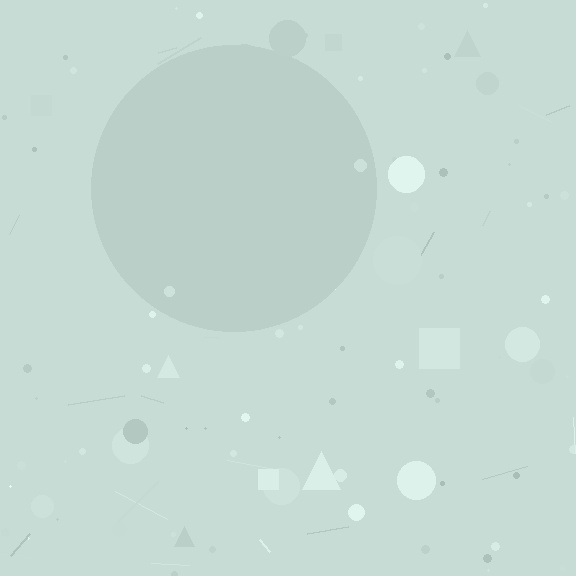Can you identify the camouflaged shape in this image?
The camouflaged shape is a circle.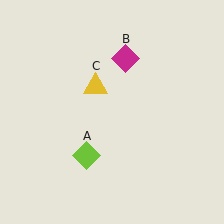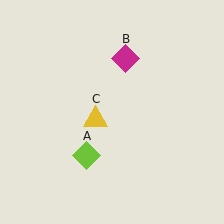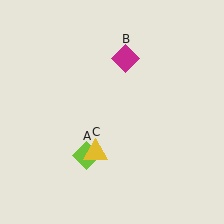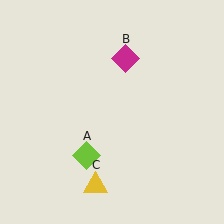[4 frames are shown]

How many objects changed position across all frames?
1 object changed position: yellow triangle (object C).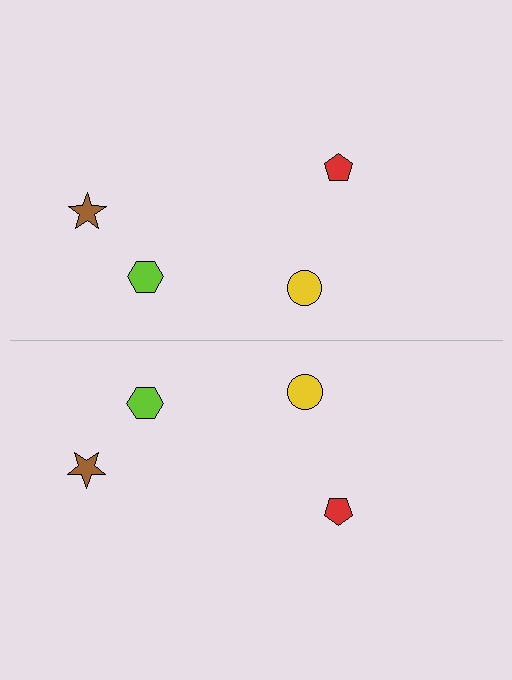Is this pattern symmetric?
Yes, this pattern has bilateral (reflection) symmetry.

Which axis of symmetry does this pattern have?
The pattern has a horizontal axis of symmetry running through the center of the image.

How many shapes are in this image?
There are 8 shapes in this image.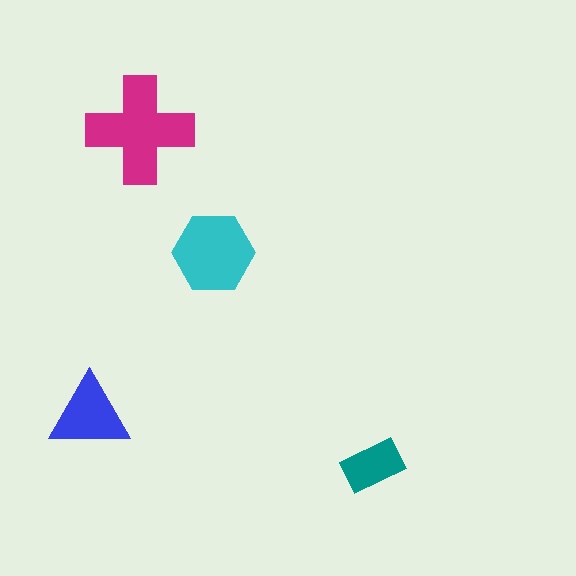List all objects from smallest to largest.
The teal rectangle, the blue triangle, the cyan hexagon, the magenta cross.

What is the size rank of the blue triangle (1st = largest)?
3rd.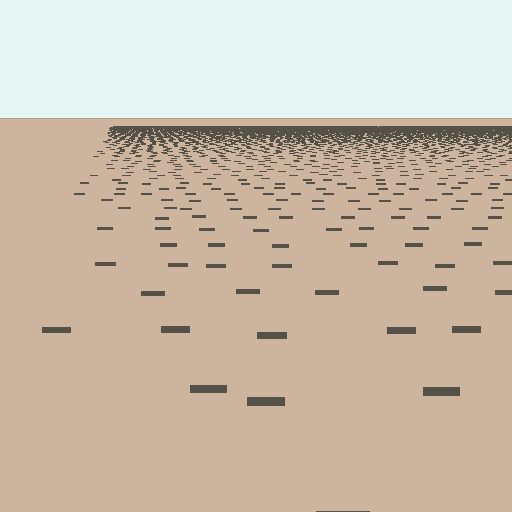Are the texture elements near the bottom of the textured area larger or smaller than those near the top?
Larger. Near the bottom, elements are closer to the viewer and appear at a bigger on-screen size.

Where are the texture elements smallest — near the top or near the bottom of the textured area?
Near the top.